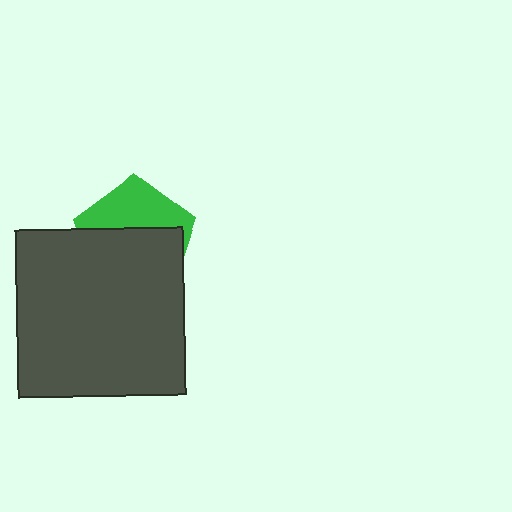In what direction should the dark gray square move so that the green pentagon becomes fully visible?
The dark gray square should move down. That is the shortest direction to clear the overlap and leave the green pentagon fully visible.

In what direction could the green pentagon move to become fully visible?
The green pentagon could move up. That would shift it out from behind the dark gray square entirely.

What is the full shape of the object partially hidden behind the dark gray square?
The partially hidden object is a green pentagon.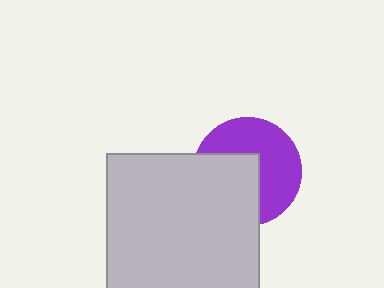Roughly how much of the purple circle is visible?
About half of it is visible (roughly 55%).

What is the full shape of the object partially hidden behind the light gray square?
The partially hidden object is a purple circle.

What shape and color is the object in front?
The object in front is a light gray square.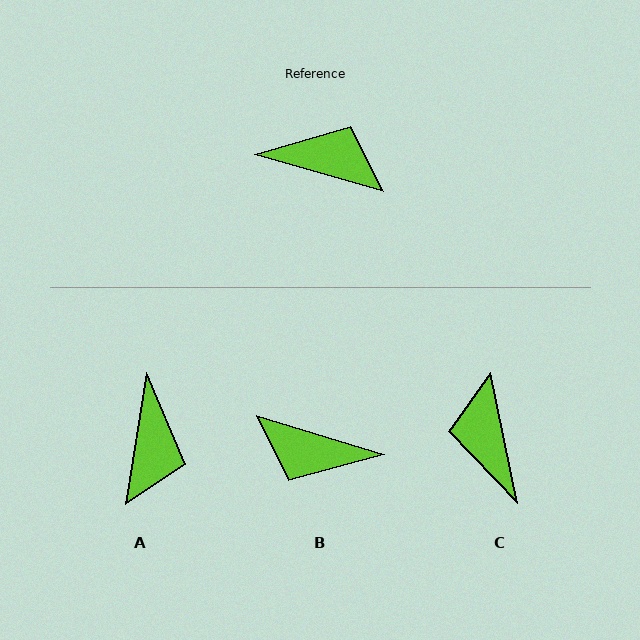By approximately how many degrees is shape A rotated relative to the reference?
Approximately 83 degrees clockwise.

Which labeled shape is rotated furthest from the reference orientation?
B, about 179 degrees away.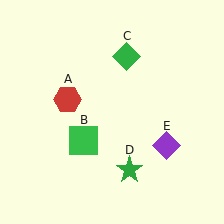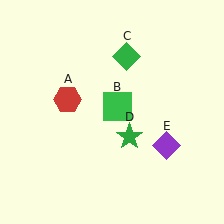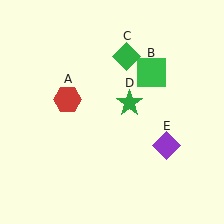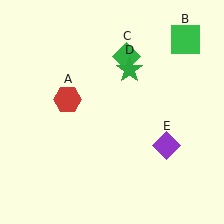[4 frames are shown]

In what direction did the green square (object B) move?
The green square (object B) moved up and to the right.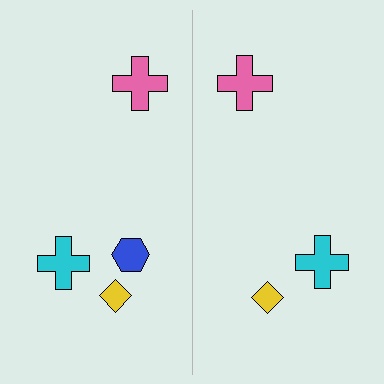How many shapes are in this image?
There are 7 shapes in this image.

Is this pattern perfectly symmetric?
No, the pattern is not perfectly symmetric. A blue hexagon is missing from the right side.